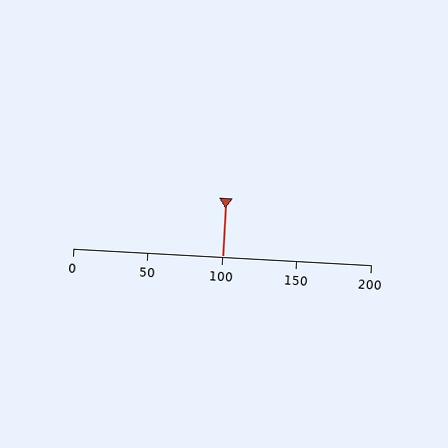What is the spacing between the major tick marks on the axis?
The major ticks are spaced 50 apart.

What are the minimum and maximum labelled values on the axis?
The axis runs from 0 to 200.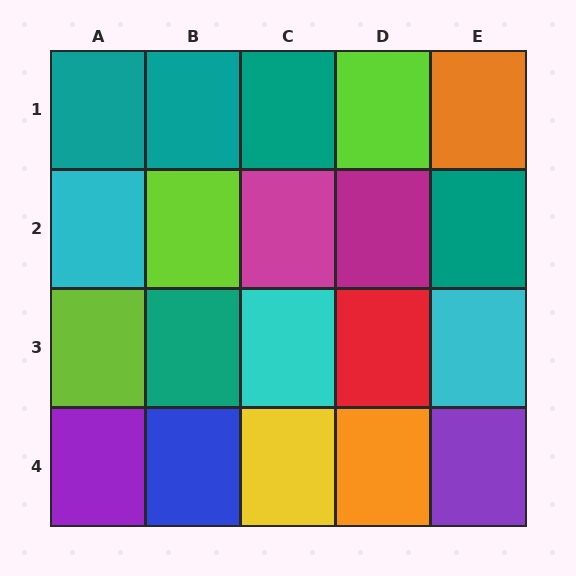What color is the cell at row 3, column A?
Lime.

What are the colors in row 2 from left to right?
Cyan, lime, magenta, magenta, teal.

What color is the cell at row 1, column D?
Lime.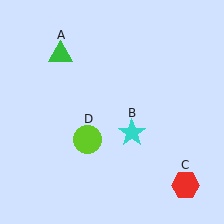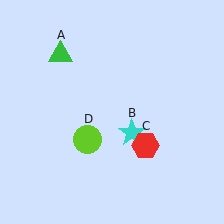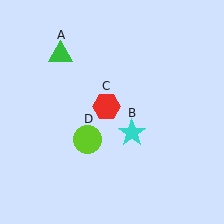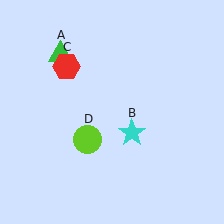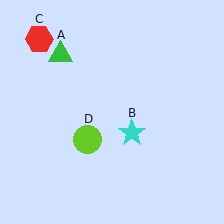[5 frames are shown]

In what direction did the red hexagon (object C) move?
The red hexagon (object C) moved up and to the left.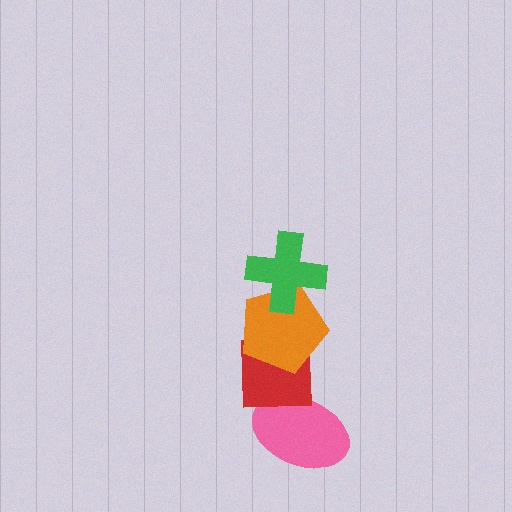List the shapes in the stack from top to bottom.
From top to bottom: the green cross, the orange pentagon, the red square, the pink ellipse.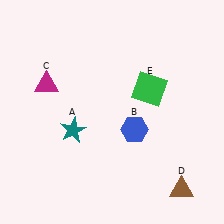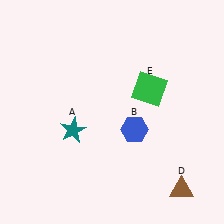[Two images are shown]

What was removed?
The magenta triangle (C) was removed in Image 2.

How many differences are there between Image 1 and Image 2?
There is 1 difference between the two images.